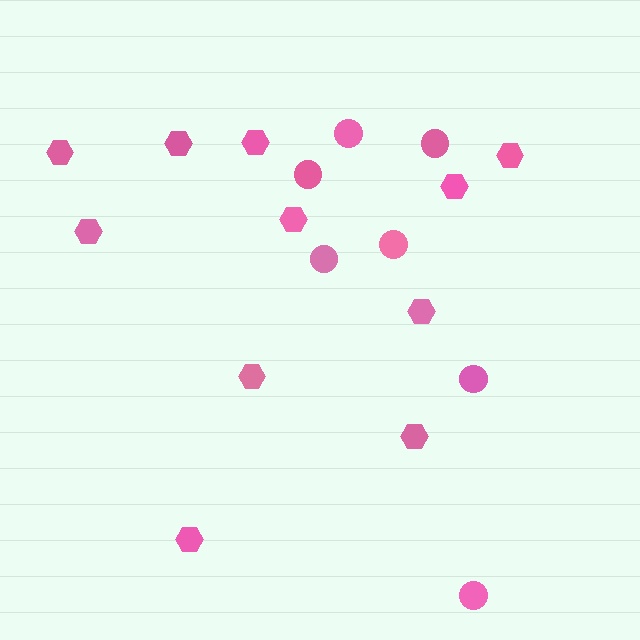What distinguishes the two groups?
There are 2 groups: one group of circles (7) and one group of hexagons (11).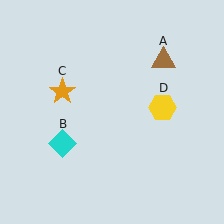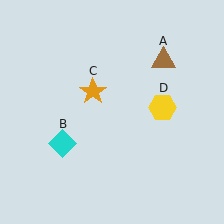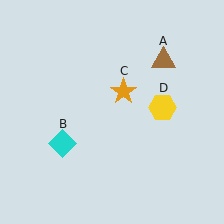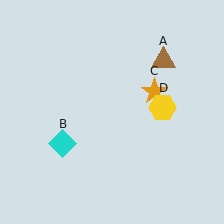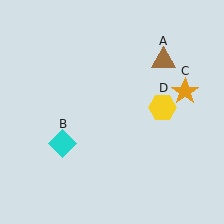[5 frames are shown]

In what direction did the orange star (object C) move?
The orange star (object C) moved right.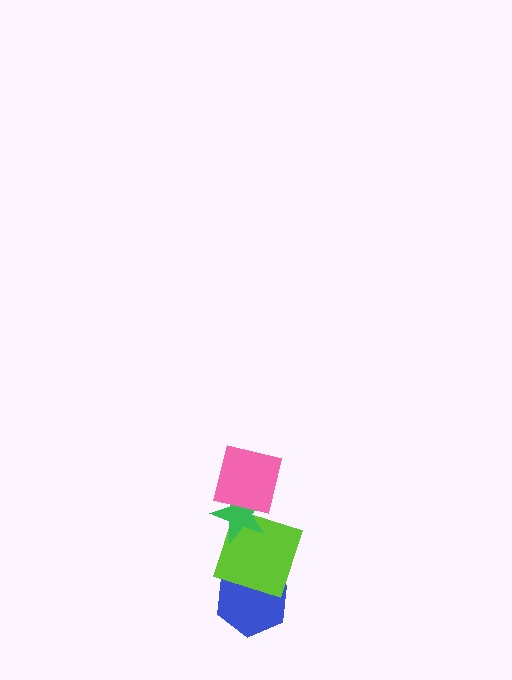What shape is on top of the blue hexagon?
The lime square is on top of the blue hexagon.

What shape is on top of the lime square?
The green star is on top of the lime square.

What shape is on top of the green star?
The pink square is on top of the green star.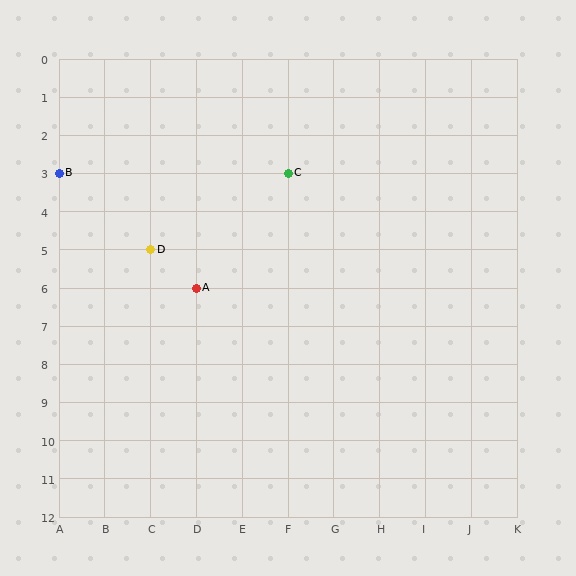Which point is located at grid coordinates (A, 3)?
Point B is at (A, 3).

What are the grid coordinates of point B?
Point B is at grid coordinates (A, 3).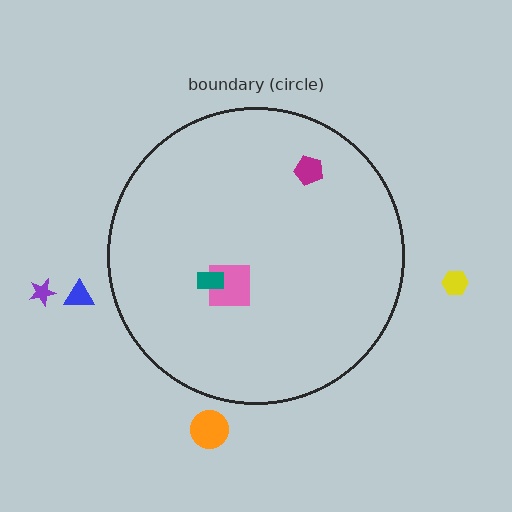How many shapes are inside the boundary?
3 inside, 4 outside.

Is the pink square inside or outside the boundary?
Inside.